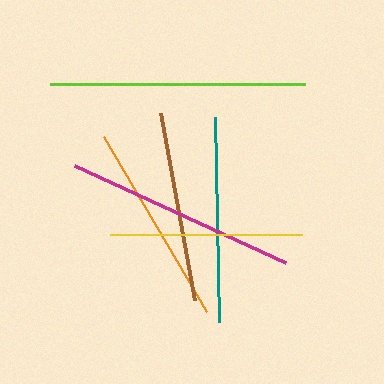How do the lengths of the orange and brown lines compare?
The orange and brown lines are approximately the same length.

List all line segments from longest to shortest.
From longest to shortest: lime, magenta, teal, orange, yellow, brown.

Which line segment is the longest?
The lime line is the longest at approximately 255 pixels.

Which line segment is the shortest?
The brown line is the shortest at approximately 190 pixels.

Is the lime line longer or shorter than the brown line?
The lime line is longer than the brown line.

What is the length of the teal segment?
The teal segment is approximately 205 pixels long.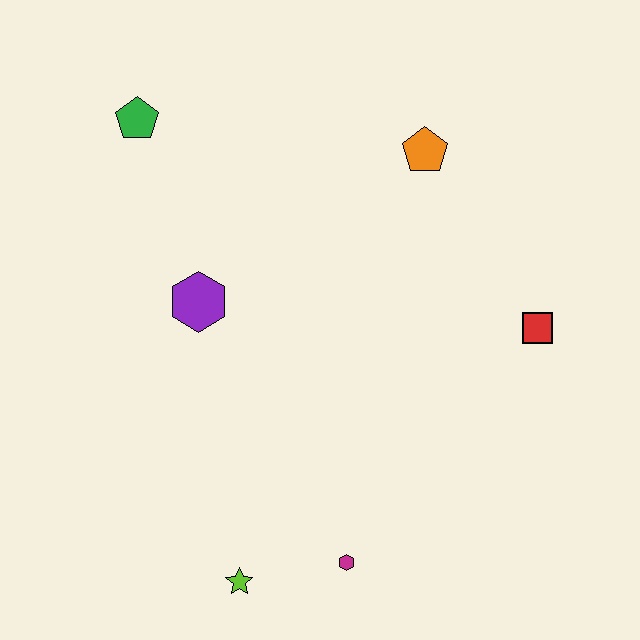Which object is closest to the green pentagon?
The purple hexagon is closest to the green pentagon.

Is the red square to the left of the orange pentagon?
No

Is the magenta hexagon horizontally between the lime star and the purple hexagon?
No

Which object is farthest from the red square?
The green pentagon is farthest from the red square.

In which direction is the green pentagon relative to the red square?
The green pentagon is to the left of the red square.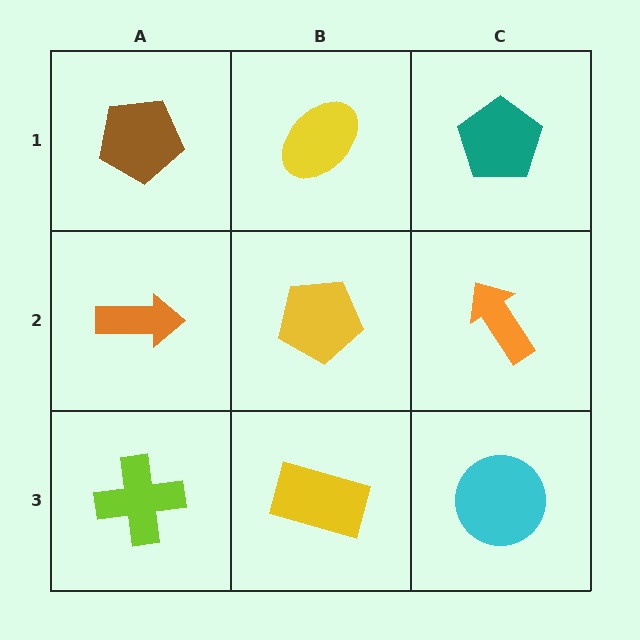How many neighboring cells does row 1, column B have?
3.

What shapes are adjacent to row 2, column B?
A yellow ellipse (row 1, column B), a yellow rectangle (row 3, column B), an orange arrow (row 2, column A), an orange arrow (row 2, column C).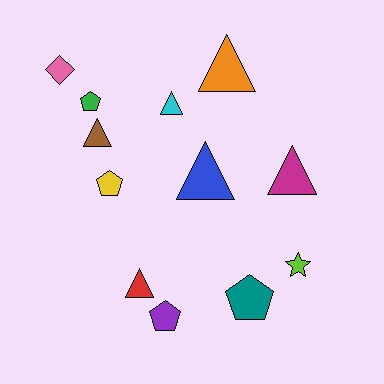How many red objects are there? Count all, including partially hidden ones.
There is 1 red object.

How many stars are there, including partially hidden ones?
There is 1 star.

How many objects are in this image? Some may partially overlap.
There are 12 objects.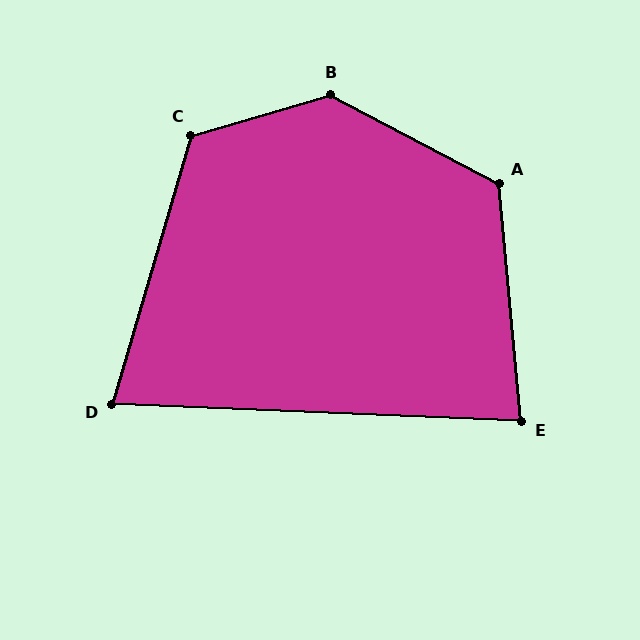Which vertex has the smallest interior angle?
D, at approximately 76 degrees.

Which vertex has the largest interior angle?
B, at approximately 136 degrees.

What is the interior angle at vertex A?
Approximately 123 degrees (obtuse).